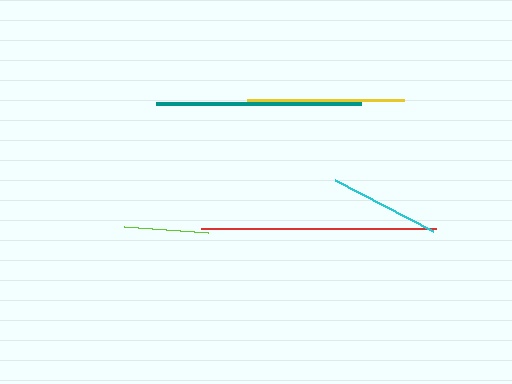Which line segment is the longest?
The red line is the longest at approximately 234 pixels.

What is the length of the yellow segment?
The yellow segment is approximately 156 pixels long.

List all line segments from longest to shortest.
From longest to shortest: red, teal, yellow, cyan, lime.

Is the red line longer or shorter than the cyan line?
The red line is longer than the cyan line.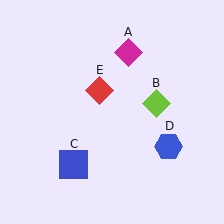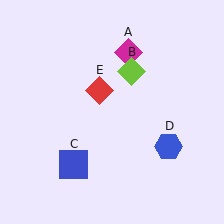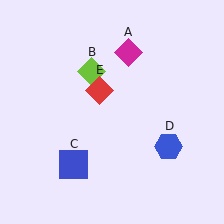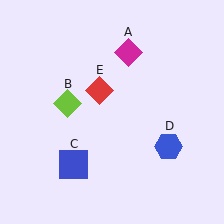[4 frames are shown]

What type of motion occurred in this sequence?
The lime diamond (object B) rotated counterclockwise around the center of the scene.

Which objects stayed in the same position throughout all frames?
Magenta diamond (object A) and blue square (object C) and blue hexagon (object D) and red diamond (object E) remained stationary.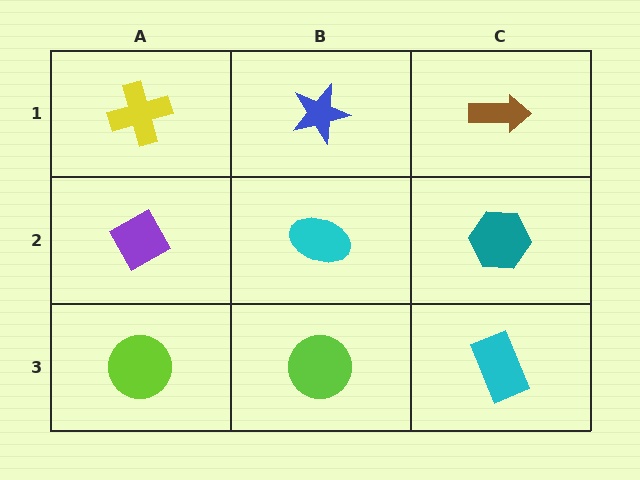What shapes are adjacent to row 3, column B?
A cyan ellipse (row 2, column B), a lime circle (row 3, column A), a cyan rectangle (row 3, column C).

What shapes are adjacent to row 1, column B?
A cyan ellipse (row 2, column B), a yellow cross (row 1, column A), a brown arrow (row 1, column C).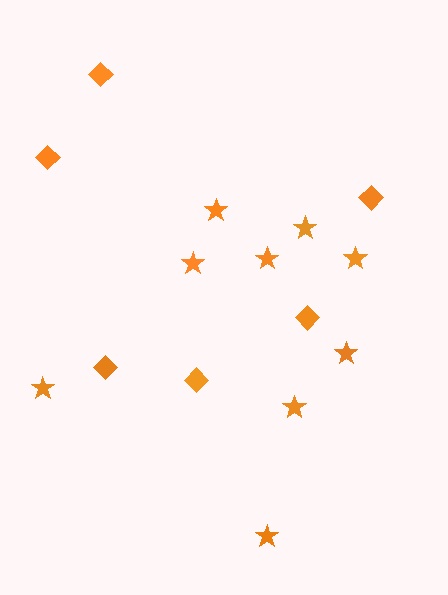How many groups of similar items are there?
There are 2 groups: one group of stars (9) and one group of diamonds (6).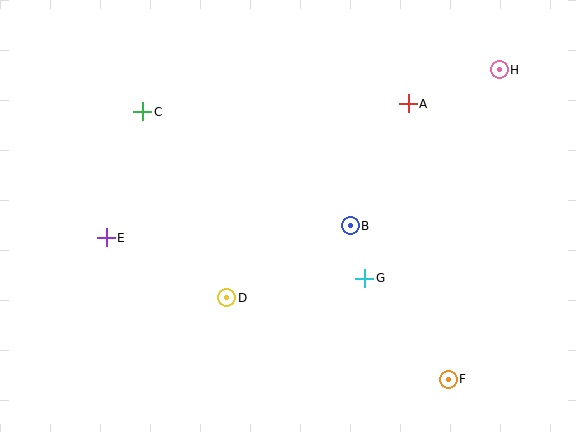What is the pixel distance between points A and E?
The distance between A and E is 330 pixels.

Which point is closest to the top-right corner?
Point H is closest to the top-right corner.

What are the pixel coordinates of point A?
Point A is at (408, 104).